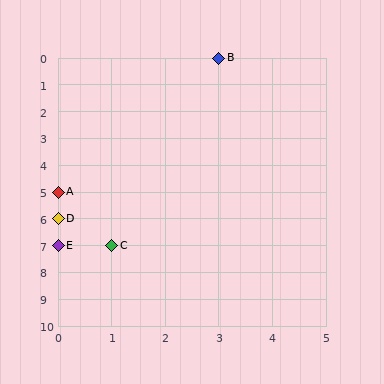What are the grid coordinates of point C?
Point C is at grid coordinates (1, 7).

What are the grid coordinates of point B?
Point B is at grid coordinates (3, 0).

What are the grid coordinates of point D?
Point D is at grid coordinates (0, 6).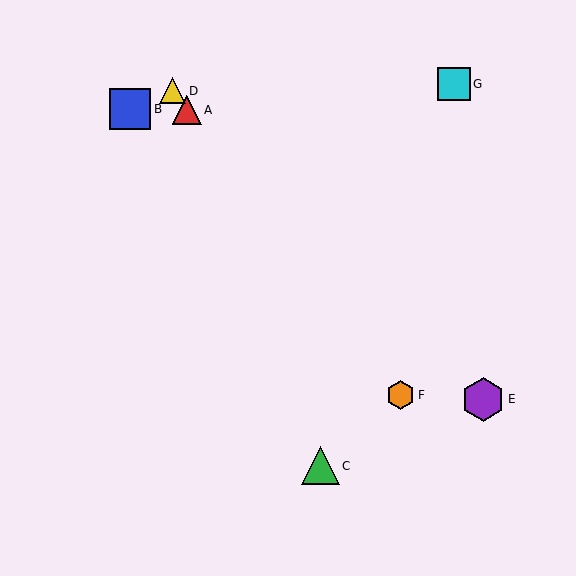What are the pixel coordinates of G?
Object G is at (454, 84).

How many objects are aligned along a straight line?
3 objects (A, D, F) are aligned along a straight line.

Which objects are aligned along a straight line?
Objects A, D, F are aligned along a straight line.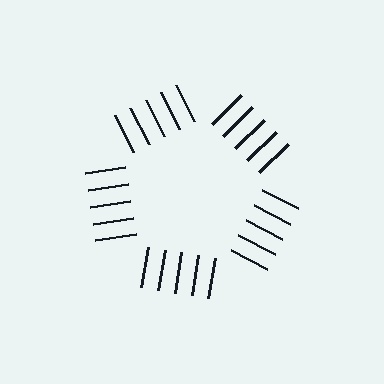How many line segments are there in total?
25 — 5 along each of the 5 edges.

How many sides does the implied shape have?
5 sides — the line-ends trace a pentagon.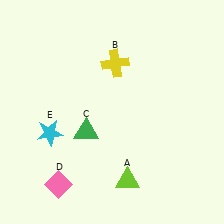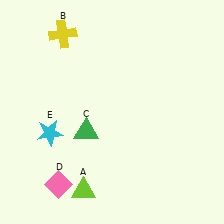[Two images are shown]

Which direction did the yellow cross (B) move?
The yellow cross (B) moved left.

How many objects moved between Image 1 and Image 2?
2 objects moved between the two images.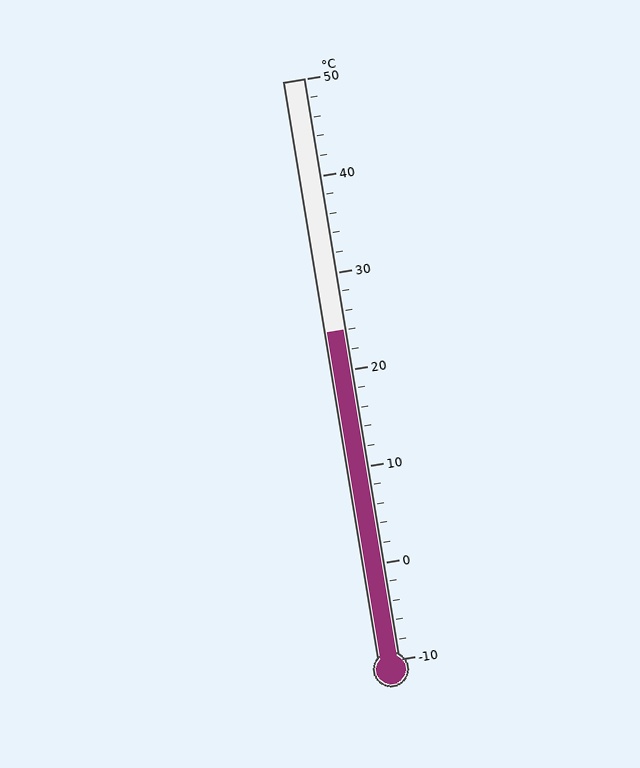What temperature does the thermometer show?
The thermometer shows approximately 24°C.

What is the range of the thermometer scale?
The thermometer scale ranges from -10°C to 50°C.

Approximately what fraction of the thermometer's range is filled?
The thermometer is filled to approximately 55% of its range.